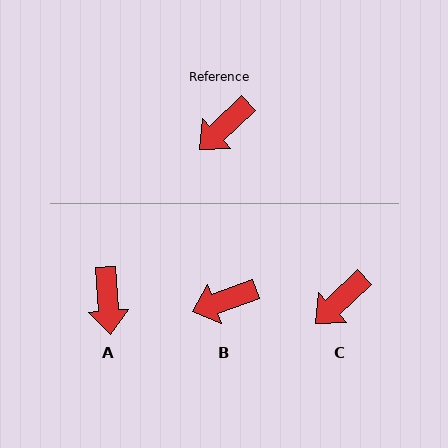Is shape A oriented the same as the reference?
No, it is off by about 51 degrees.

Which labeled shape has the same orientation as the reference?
C.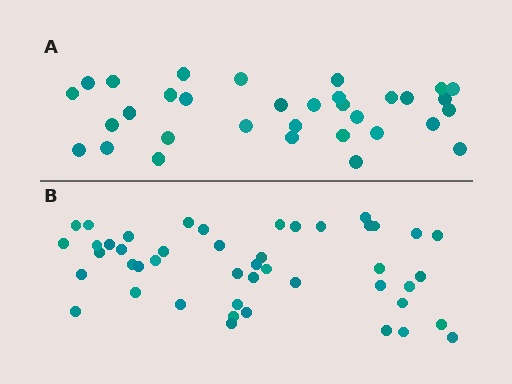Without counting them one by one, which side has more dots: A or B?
Region B (the bottom region) has more dots.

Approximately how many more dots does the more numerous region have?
Region B has approximately 15 more dots than region A.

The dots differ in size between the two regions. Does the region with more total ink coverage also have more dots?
No. Region A has more total ink coverage because its dots are larger, but region B actually contains more individual dots. Total area can be misleading — the number of items is what matters here.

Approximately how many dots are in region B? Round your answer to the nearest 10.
About 50 dots. (The exact count is 46, which rounds to 50.)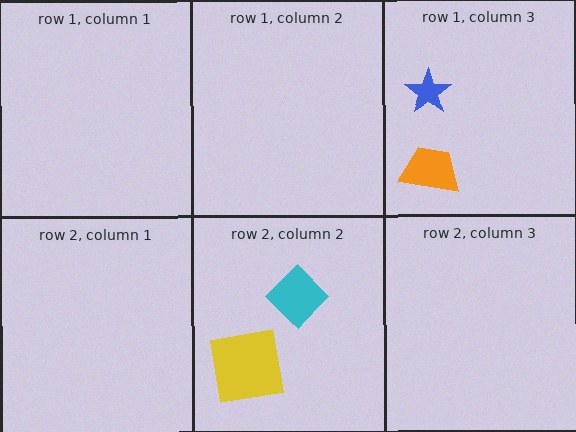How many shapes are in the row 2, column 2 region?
2.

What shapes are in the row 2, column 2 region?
The cyan diamond, the yellow square.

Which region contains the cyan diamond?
The row 2, column 2 region.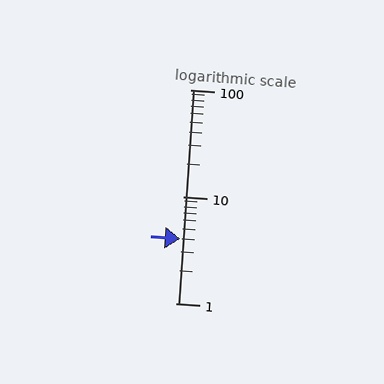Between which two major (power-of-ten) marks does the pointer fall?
The pointer is between 1 and 10.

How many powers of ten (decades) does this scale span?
The scale spans 2 decades, from 1 to 100.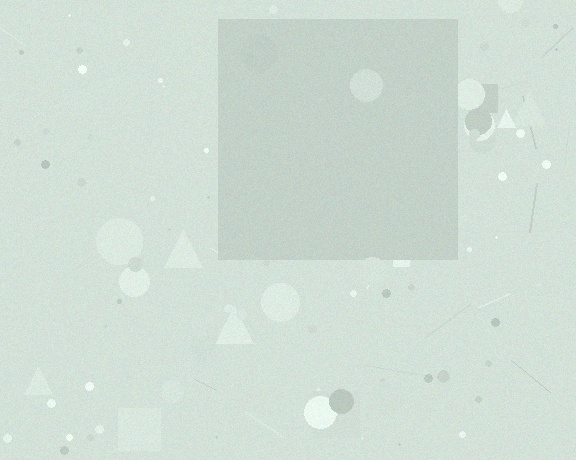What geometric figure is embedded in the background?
A square is embedded in the background.